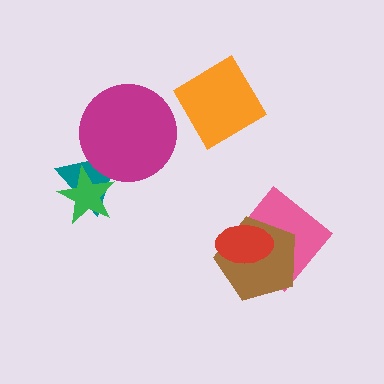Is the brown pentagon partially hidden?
Yes, it is partially covered by another shape.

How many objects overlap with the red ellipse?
2 objects overlap with the red ellipse.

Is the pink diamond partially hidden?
Yes, it is partially covered by another shape.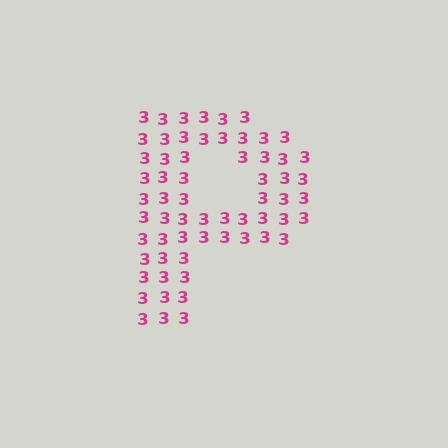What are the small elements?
The small elements are digit 3's.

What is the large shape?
The large shape is the letter P.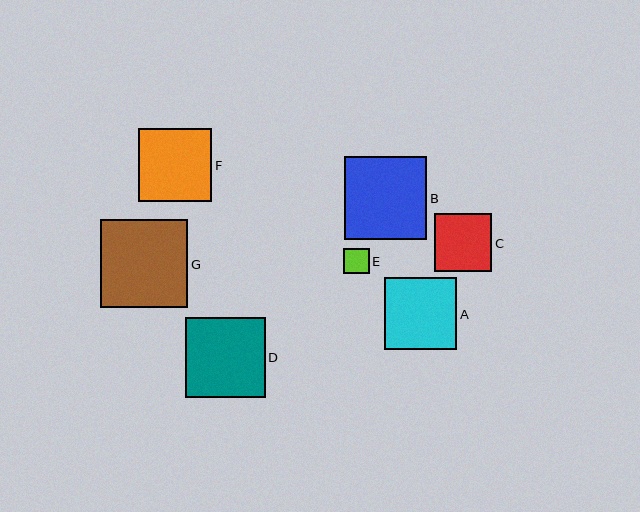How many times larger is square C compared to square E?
Square C is approximately 2.3 times the size of square E.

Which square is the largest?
Square G is the largest with a size of approximately 88 pixels.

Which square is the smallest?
Square E is the smallest with a size of approximately 25 pixels.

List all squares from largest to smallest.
From largest to smallest: G, B, D, F, A, C, E.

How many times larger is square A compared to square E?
Square A is approximately 2.8 times the size of square E.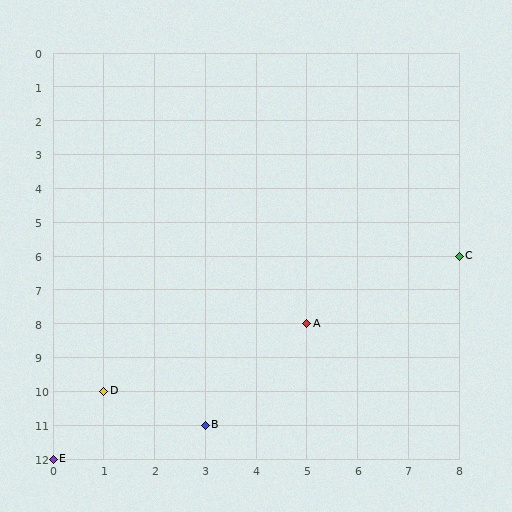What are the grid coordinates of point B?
Point B is at grid coordinates (3, 11).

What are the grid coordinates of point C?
Point C is at grid coordinates (8, 6).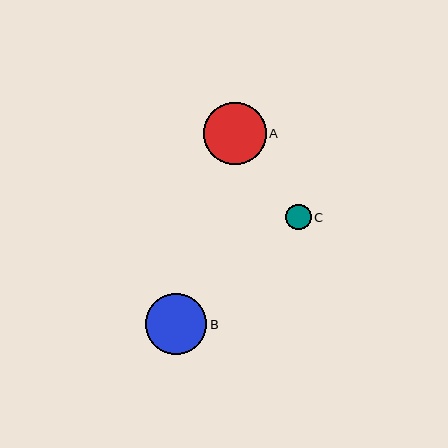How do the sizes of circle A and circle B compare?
Circle A and circle B are approximately the same size.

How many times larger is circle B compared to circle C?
Circle B is approximately 2.4 times the size of circle C.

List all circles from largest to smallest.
From largest to smallest: A, B, C.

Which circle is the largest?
Circle A is the largest with a size of approximately 62 pixels.